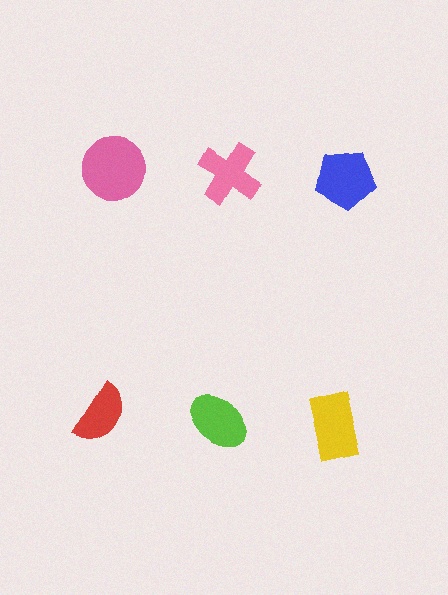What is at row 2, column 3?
A yellow rectangle.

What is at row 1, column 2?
A pink cross.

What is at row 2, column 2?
A lime ellipse.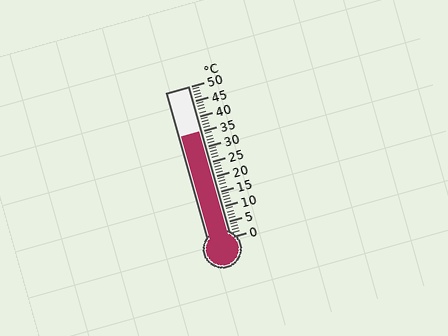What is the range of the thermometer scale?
The thermometer scale ranges from 0°C to 50°C.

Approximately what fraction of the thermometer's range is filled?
The thermometer is filled to approximately 70% of its range.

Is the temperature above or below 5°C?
The temperature is above 5°C.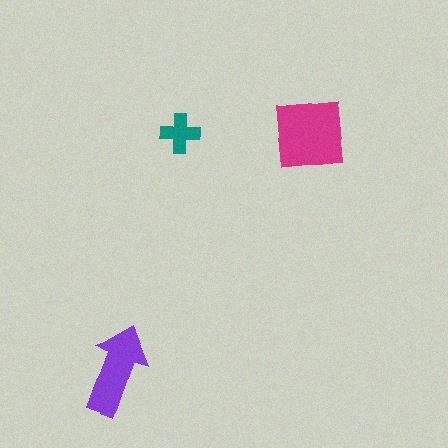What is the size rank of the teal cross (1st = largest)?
3rd.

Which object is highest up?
The magenta square is topmost.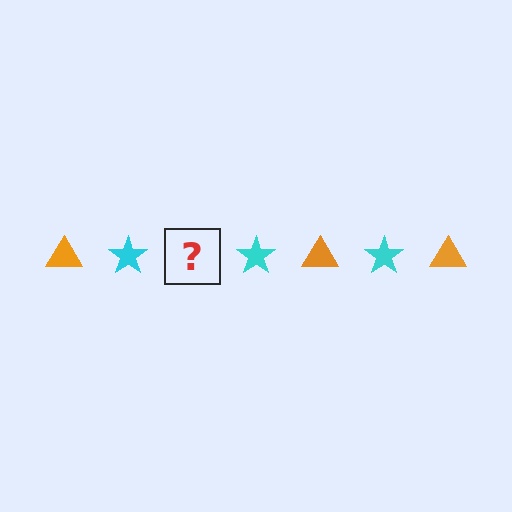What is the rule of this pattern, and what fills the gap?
The rule is that the pattern alternates between orange triangle and cyan star. The gap should be filled with an orange triangle.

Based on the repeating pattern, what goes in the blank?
The blank should be an orange triangle.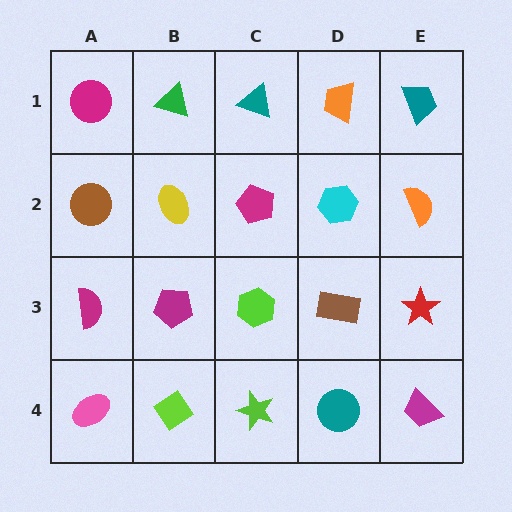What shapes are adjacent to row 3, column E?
An orange semicircle (row 2, column E), a magenta trapezoid (row 4, column E), a brown rectangle (row 3, column D).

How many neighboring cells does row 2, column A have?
3.